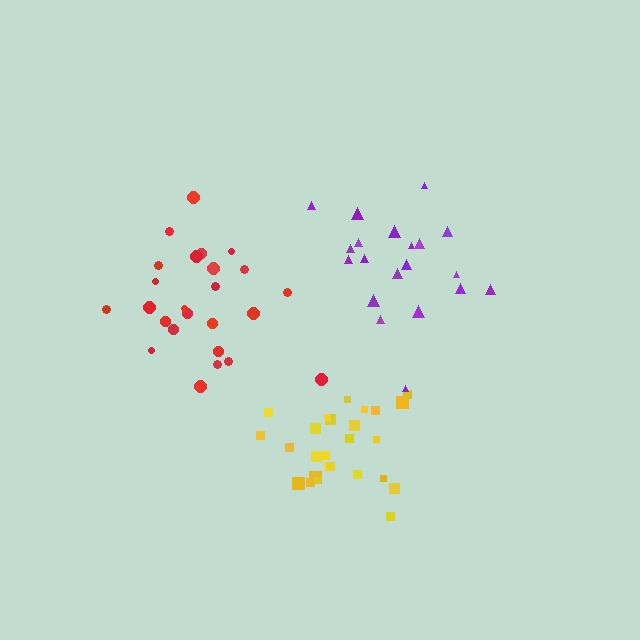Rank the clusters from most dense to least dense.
yellow, red, purple.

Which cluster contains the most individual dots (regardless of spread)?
Yellow (26).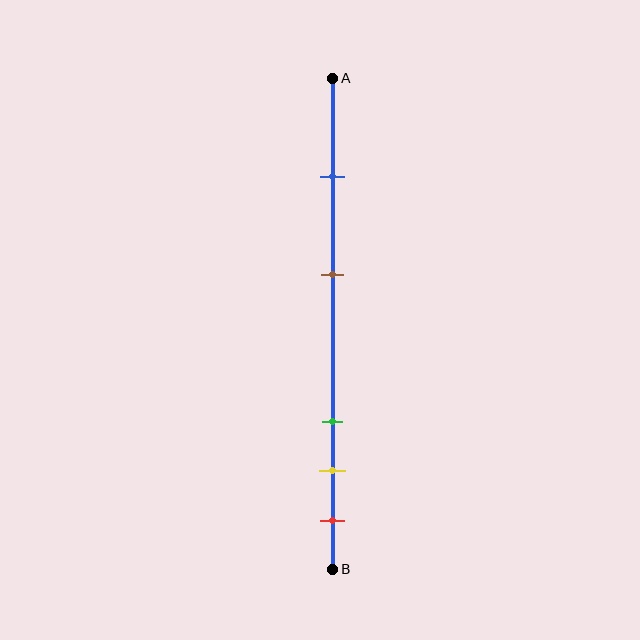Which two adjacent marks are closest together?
The yellow and red marks are the closest adjacent pair.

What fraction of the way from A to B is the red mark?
The red mark is approximately 90% (0.9) of the way from A to B.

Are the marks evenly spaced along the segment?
No, the marks are not evenly spaced.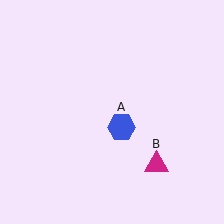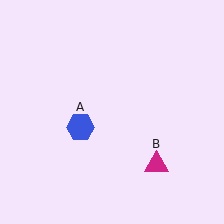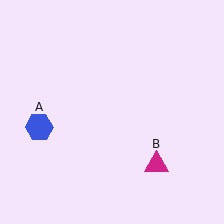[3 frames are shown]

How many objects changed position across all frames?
1 object changed position: blue hexagon (object A).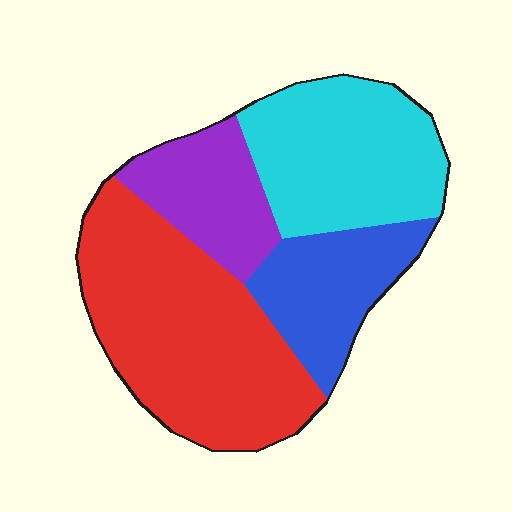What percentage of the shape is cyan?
Cyan covers about 25% of the shape.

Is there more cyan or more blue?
Cyan.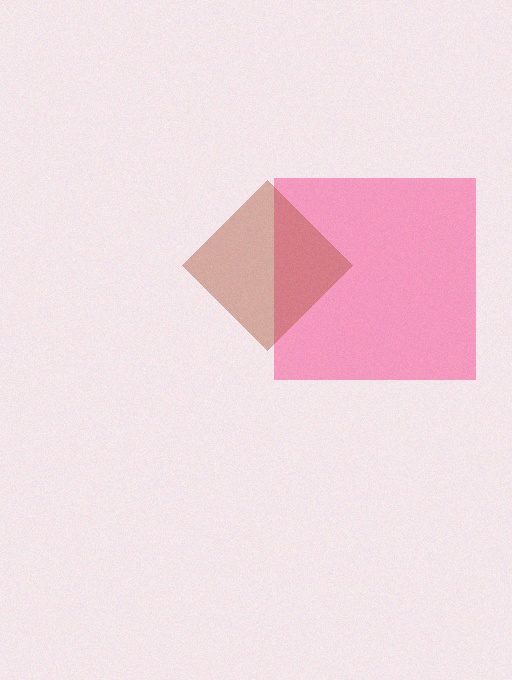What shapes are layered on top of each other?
The layered shapes are: a pink square, a brown diamond.